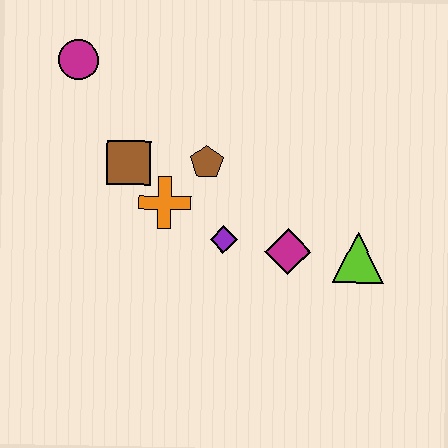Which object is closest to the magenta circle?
The brown square is closest to the magenta circle.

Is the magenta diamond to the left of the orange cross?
No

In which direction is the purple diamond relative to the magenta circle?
The purple diamond is below the magenta circle.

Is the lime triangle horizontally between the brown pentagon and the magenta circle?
No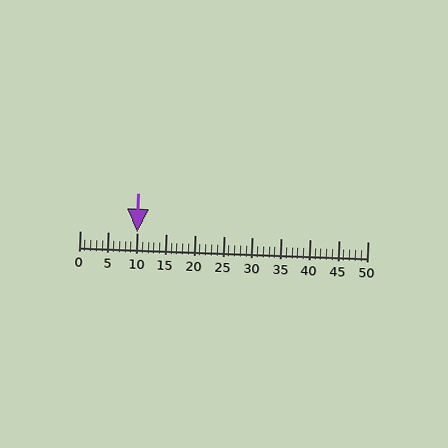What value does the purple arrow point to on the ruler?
The purple arrow points to approximately 10.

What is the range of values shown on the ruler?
The ruler shows values from 0 to 50.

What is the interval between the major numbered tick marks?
The major tick marks are spaced 5 units apart.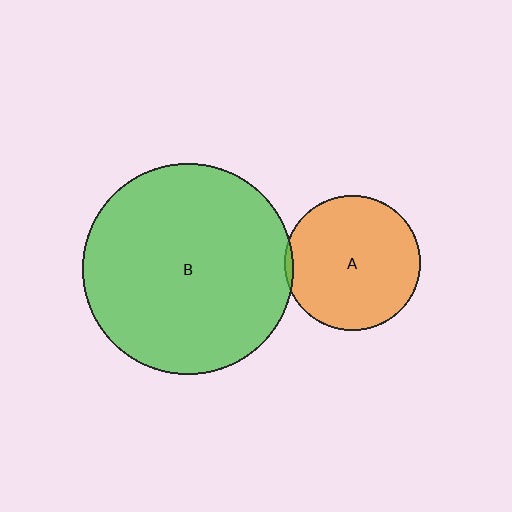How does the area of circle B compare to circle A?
Approximately 2.4 times.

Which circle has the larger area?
Circle B (green).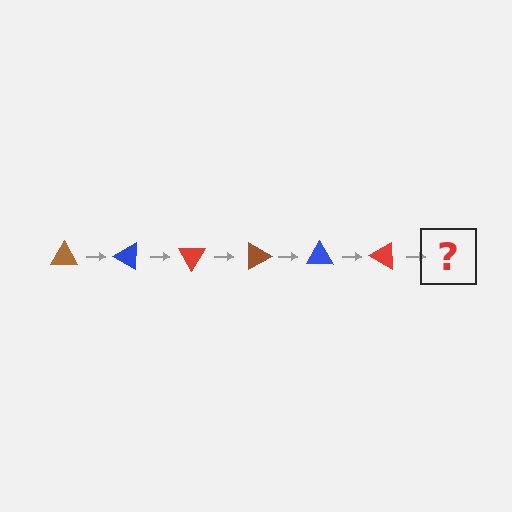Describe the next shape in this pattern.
It should be a brown triangle, rotated 180 degrees from the start.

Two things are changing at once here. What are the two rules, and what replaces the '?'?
The two rules are that it rotates 30 degrees each step and the color cycles through brown, blue, and red. The '?' should be a brown triangle, rotated 180 degrees from the start.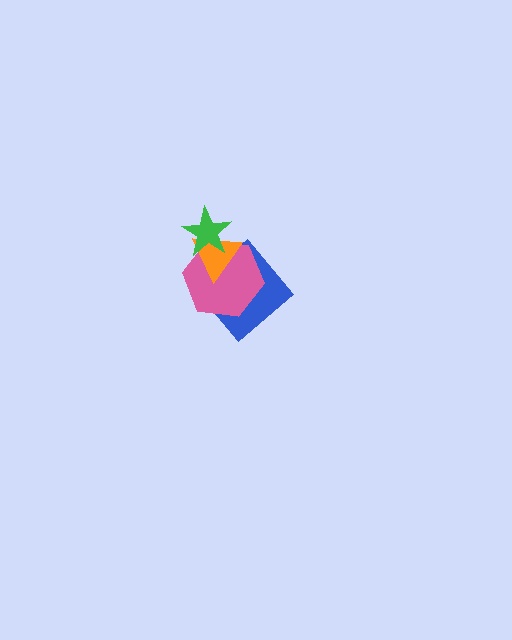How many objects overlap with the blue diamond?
2 objects overlap with the blue diamond.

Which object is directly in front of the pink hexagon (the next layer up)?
The orange triangle is directly in front of the pink hexagon.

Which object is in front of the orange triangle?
The green star is in front of the orange triangle.